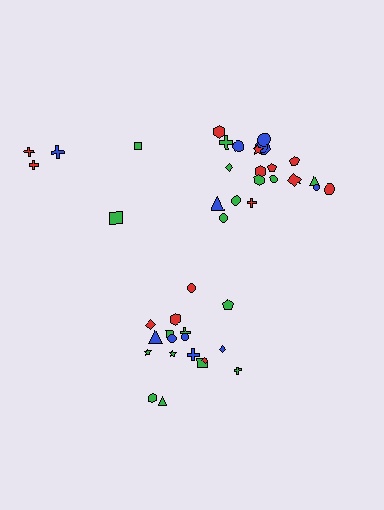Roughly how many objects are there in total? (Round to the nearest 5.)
Roughly 45 objects in total.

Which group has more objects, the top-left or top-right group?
The top-right group.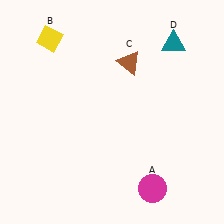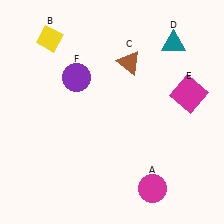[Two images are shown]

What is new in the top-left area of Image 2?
A purple circle (F) was added in the top-left area of Image 2.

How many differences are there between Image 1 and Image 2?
There are 2 differences between the two images.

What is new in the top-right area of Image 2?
A magenta square (E) was added in the top-right area of Image 2.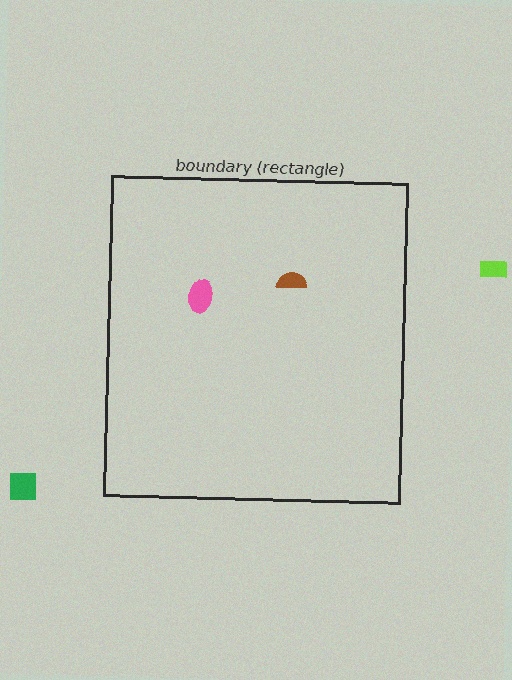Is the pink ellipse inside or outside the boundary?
Inside.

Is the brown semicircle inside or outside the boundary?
Inside.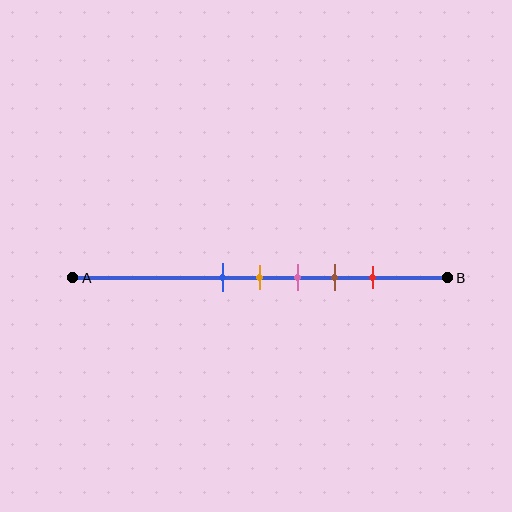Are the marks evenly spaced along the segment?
Yes, the marks are approximately evenly spaced.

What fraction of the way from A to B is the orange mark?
The orange mark is approximately 50% (0.5) of the way from A to B.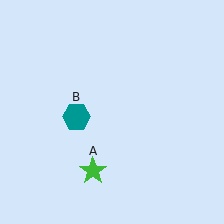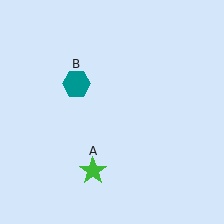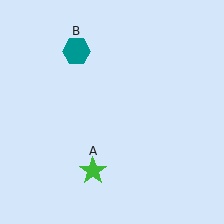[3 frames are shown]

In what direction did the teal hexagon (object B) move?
The teal hexagon (object B) moved up.